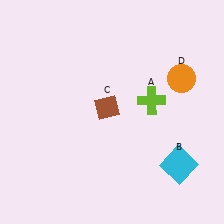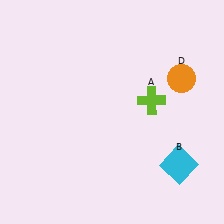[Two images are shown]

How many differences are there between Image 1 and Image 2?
There is 1 difference between the two images.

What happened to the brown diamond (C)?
The brown diamond (C) was removed in Image 2. It was in the top-left area of Image 1.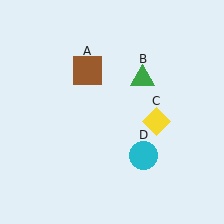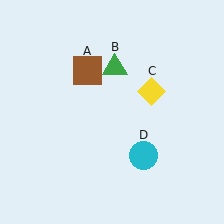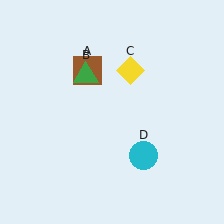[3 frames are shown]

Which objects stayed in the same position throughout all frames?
Brown square (object A) and cyan circle (object D) remained stationary.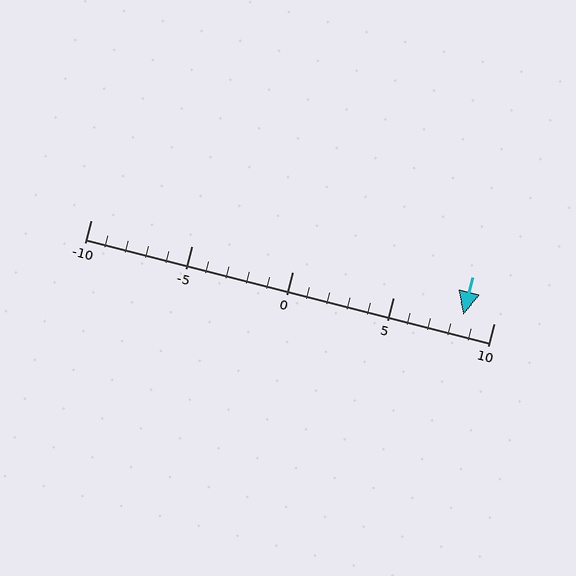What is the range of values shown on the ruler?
The ruler shows values from -10 to 10.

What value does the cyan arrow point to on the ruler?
The cyan arrow points to approximately 8.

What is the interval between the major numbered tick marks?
The major tick marks are spaced 5 units apart.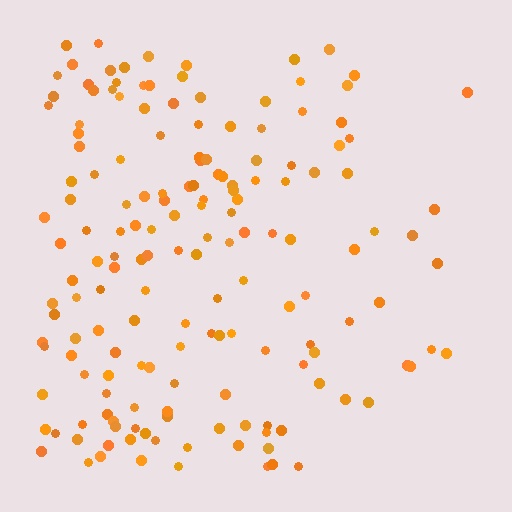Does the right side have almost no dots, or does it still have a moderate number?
Still a moderate number, just noticeably fewer than the left.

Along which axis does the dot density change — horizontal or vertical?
Horizontal.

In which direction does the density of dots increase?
From right to left, with the left side densest.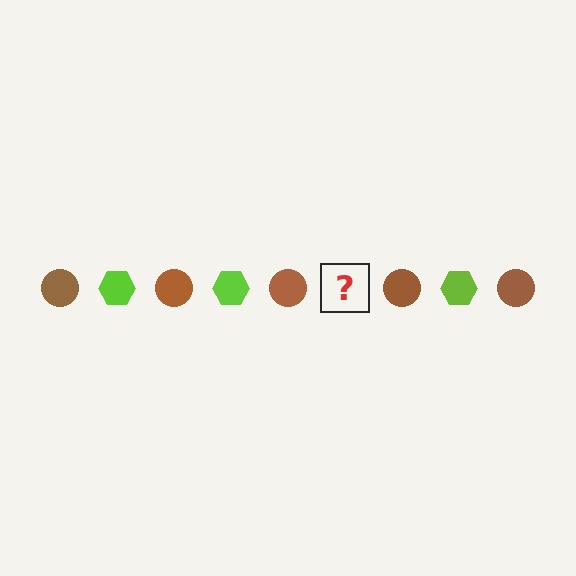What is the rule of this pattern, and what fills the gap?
The rule is that the pattern alternates between brown circle and lime hexagon. The gap should be filled with a lime hexagon.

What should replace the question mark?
The question mark should be replaced with a lime hexagon.